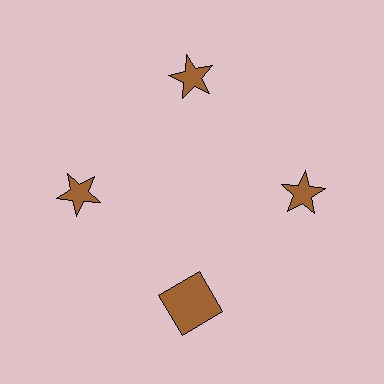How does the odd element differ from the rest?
It has a different shape: square instead of star.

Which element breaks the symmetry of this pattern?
The brown square at roughly the 6 o'clock position breaks the symmetry. All other shapes are brown stars.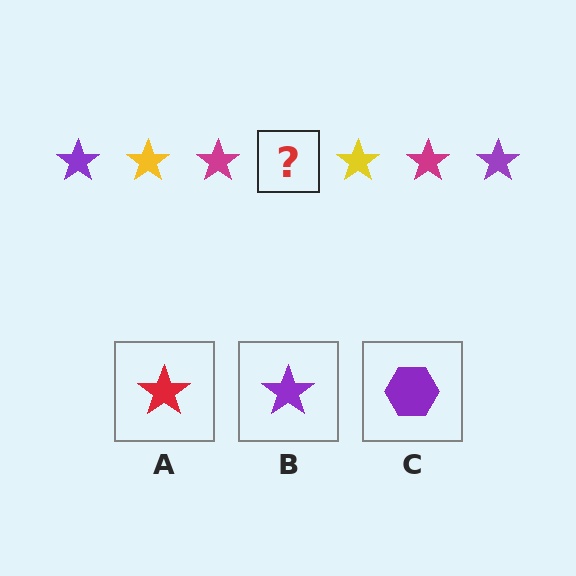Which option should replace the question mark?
Option B.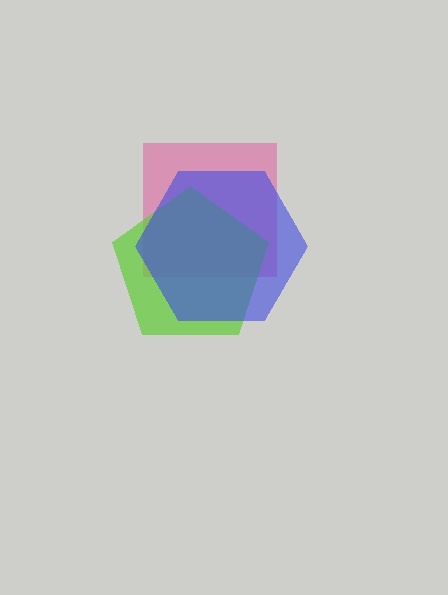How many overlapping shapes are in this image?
There are 3 overlapping shapes in the image.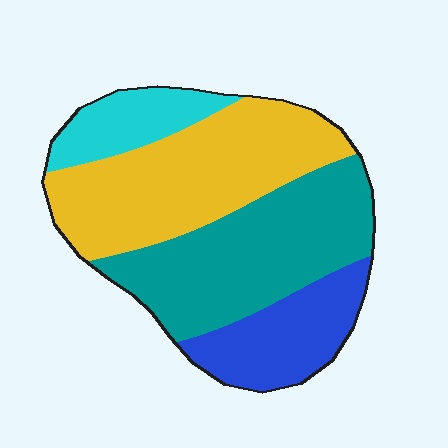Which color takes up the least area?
Cyan, at roughly 10%.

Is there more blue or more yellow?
Yellow.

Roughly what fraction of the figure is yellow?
Yellow takes up about three eighths (3/8) of the figure.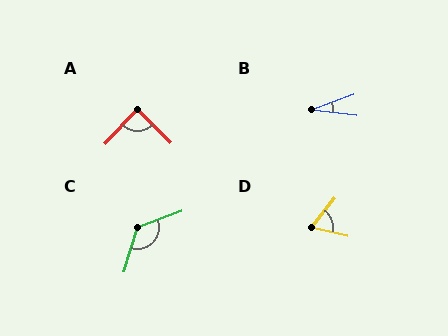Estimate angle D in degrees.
Approximately 65 degrees.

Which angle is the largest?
C, at approximately 126 degrees.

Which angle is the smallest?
B, at approximately 27 degrees.